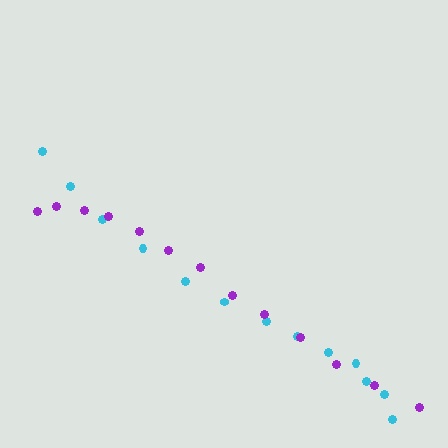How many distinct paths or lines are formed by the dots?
There are 2 distinct paths.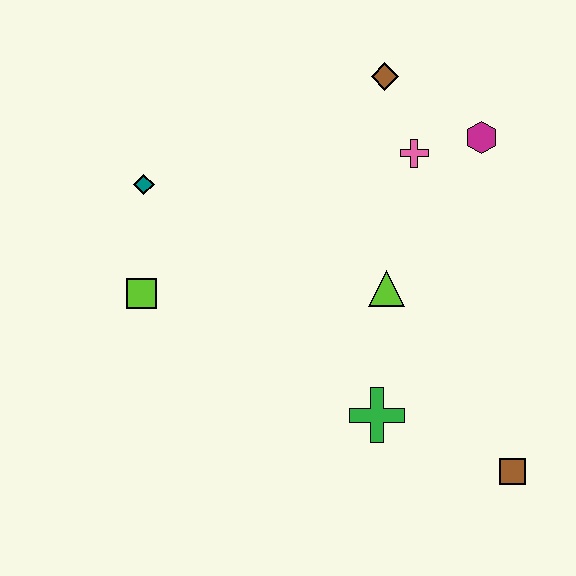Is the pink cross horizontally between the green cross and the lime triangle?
No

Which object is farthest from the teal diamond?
The brown square is farthest from the teal diamond.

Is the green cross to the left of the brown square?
Yes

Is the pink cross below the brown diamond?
Yes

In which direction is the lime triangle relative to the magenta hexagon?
The lime triangle is below the magenta hexagon.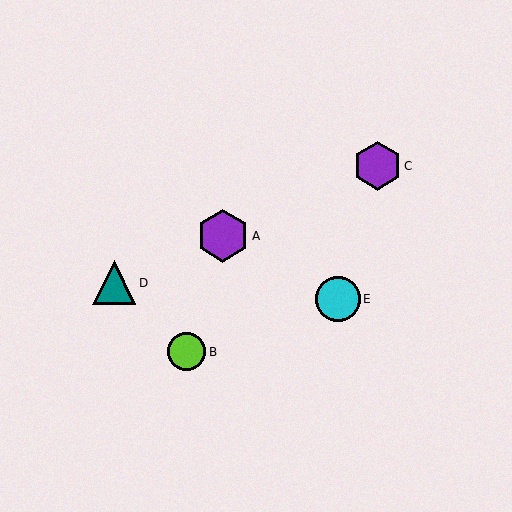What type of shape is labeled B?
Shape B is a lime circle.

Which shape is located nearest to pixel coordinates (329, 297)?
The cyan circle (labeled E) at (338, 299) is nearest to that location.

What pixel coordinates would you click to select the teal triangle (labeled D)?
Click at (114, 283) to select the teal triangle D.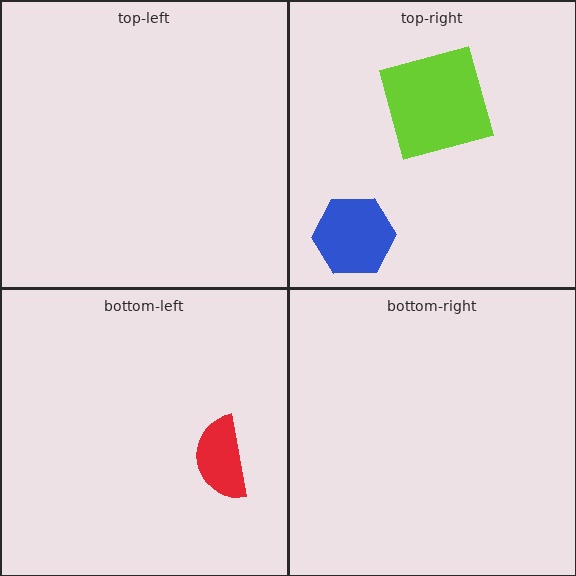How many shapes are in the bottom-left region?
1.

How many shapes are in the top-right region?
2.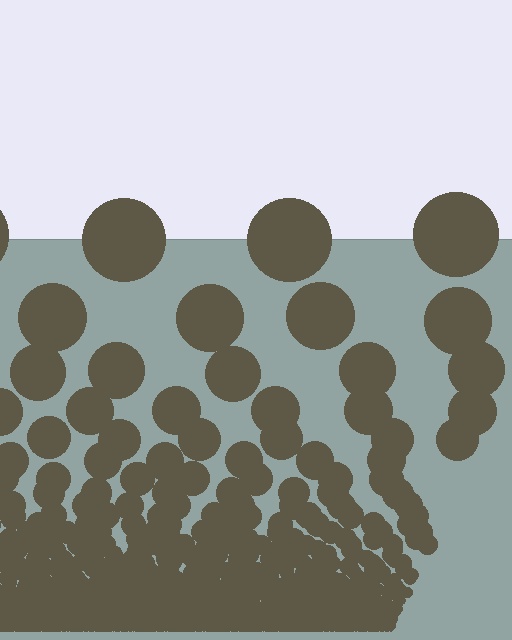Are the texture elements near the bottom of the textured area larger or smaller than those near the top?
Smaller. The gradient is inverted — elements near the bottom are smaller and denser.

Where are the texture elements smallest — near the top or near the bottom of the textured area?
Near the bottom.